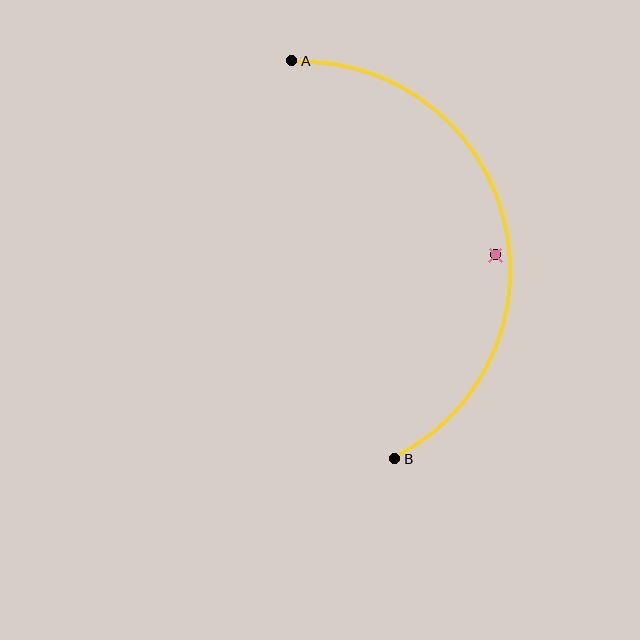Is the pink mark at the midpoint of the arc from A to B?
No — the pink mark does not lie on the arc at all. It sits slightly inside the curve.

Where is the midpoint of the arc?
The arc midpoint is the point on the curve farthest from the straight line joining A and B. It sits to the right of that line.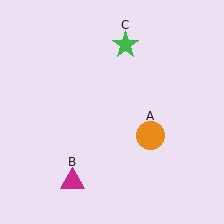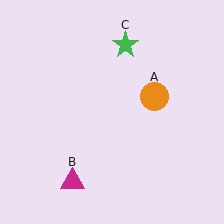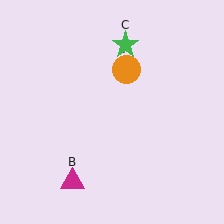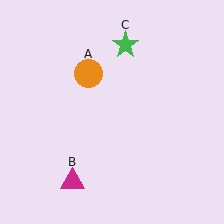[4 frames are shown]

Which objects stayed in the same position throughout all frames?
Magenta triangle (object B) and green star (object C) remained stationary.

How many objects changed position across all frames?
1 object changed position: orange circle (object A).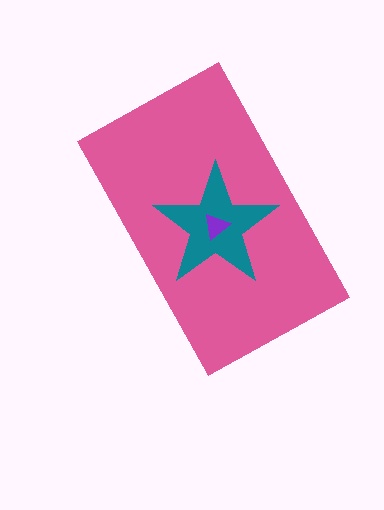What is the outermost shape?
The pink rectangle.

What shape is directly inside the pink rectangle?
The teal star.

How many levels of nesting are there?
3.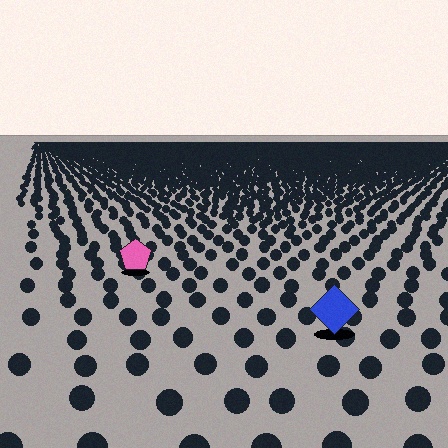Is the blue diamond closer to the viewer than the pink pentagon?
Yes. The blue diamond is closer — you can tell from the texture gradient: the ground texture is coarser near it.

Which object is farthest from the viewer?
The pink pentagon is farthest from the viewer. It appears smaller and the ground texture around it is denser.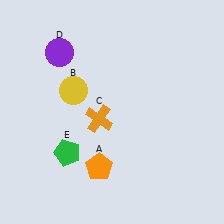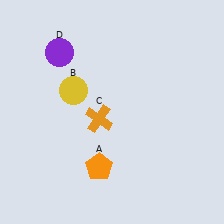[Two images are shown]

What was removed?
The green pentagon (E) was removed in Image 2.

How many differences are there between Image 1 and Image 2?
There is 1 difference between the two images.